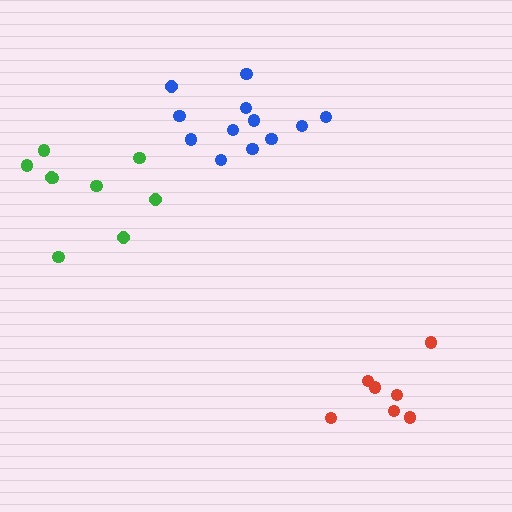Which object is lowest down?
The red cluster is bottommost.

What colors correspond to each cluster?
The clusters are colored: red, blue, green.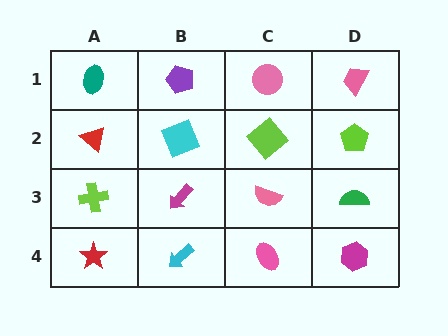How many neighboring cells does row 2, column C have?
4.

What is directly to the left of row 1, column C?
A purple pentagon.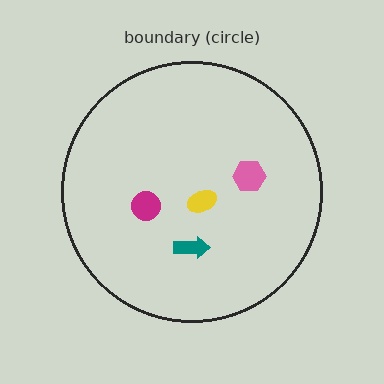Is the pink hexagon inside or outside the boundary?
Inside.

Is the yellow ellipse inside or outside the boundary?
Inside.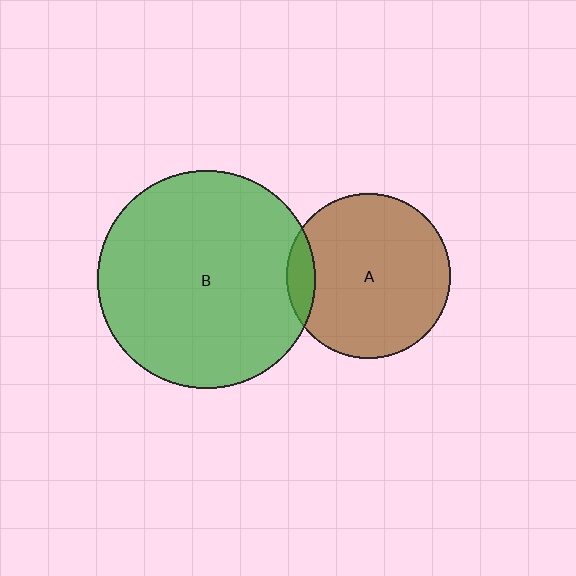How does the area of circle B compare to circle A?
Approximately 1.8 times.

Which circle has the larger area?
Circle B (green).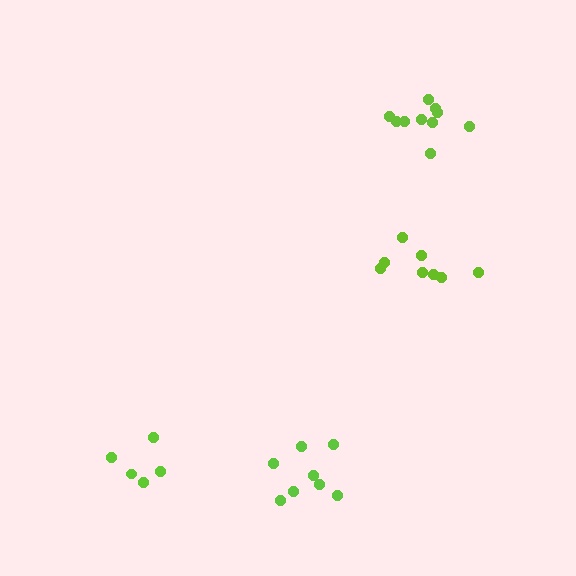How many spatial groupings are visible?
There are 4 spatial groupings.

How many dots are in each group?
Group 1: 8 dots, Group 2: 8 dots, Group 3: 10 dots, Group 4: 5 dots (31 total).